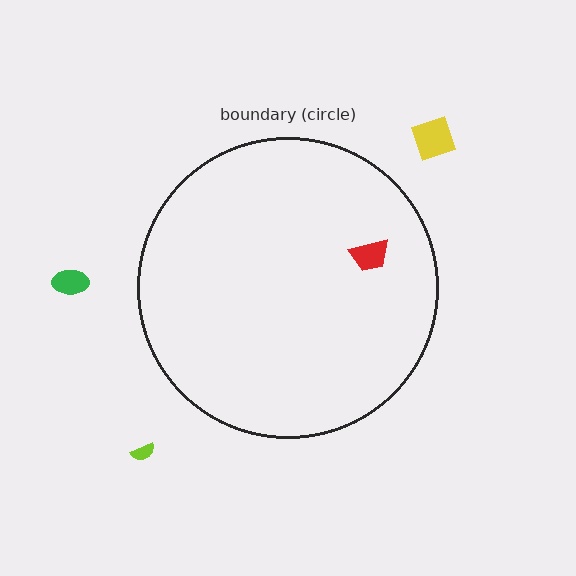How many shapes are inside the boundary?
1 inside, 3 outside.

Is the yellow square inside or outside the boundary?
Outside.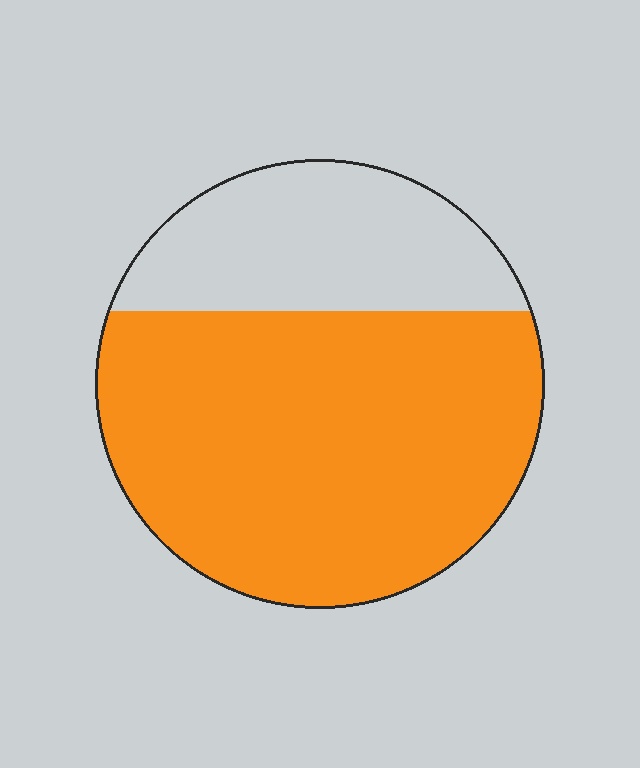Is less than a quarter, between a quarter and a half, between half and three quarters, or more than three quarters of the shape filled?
Between half and three quarters.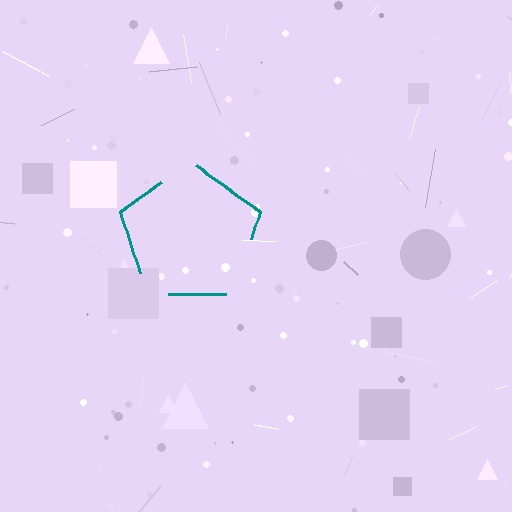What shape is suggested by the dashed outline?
The dashed outline suggests a pentagon.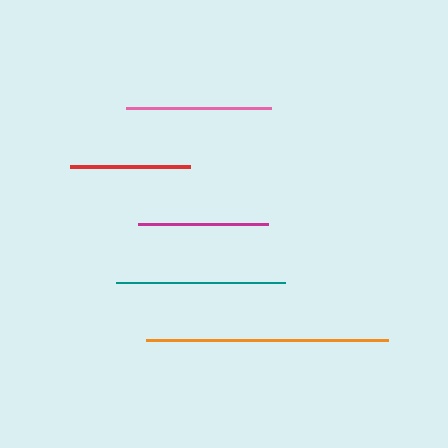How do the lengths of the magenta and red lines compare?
The magenta and red lines are approximately the same length.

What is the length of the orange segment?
The orange segment is approximately 242 pixels long.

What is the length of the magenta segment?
The magenta segment is approximately 130 pixels long.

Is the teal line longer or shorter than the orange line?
The orange line is longer than the teal line.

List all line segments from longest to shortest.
From longest to shortest: orange, teal, pink, magenta, red.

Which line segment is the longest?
The orange line is the longest at approximately 242 pixels.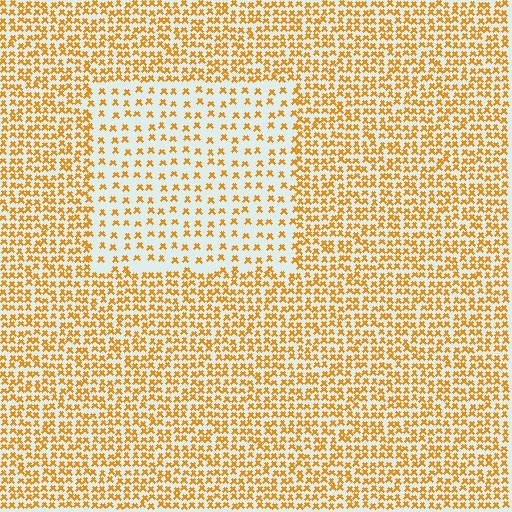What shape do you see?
I see a rectangle.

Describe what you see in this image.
The image contains small orange elements arranged at two different densities. A rectangle-shaped region is visible where the elements are less densely packed than the surrounding area.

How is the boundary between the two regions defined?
The boundary is defined by a change in element density (approximately 2.1x ratio). All elements are the same color, size, and shape.